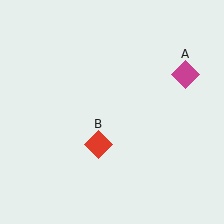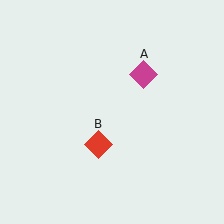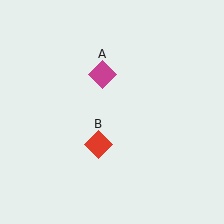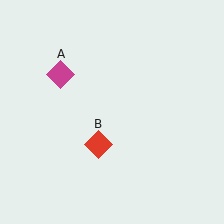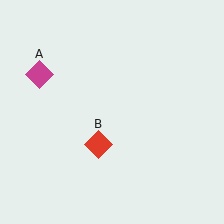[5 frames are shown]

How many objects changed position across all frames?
1 object changed position: magenta diamond (object A).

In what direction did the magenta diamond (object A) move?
The magenta diamond (object A) moved left.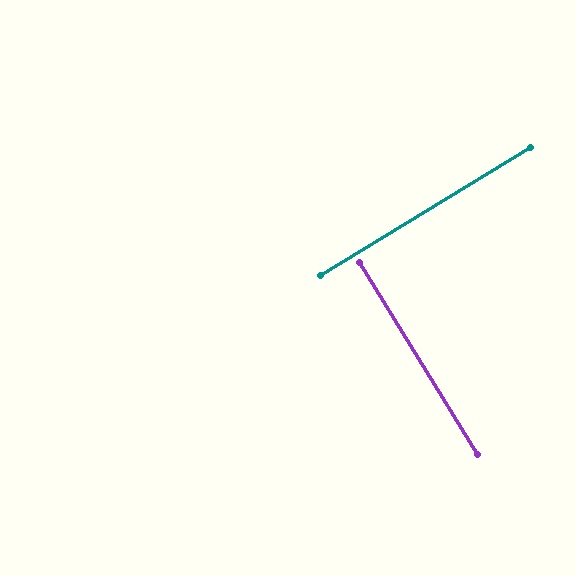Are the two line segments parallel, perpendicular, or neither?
Perpendicular — they meet at approximately 90°.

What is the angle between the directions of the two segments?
Approximately 90 degrees.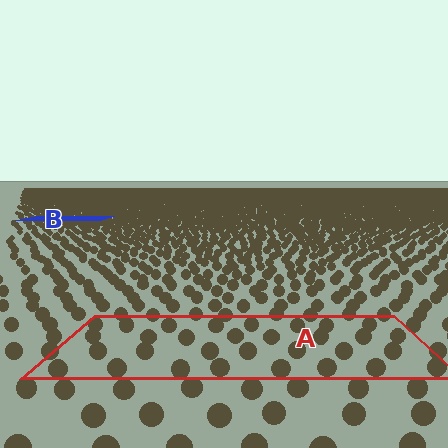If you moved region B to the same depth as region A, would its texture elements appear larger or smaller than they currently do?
They would appear larger. At a closer depth, the same texture elements are projected at a bigger on-screen size.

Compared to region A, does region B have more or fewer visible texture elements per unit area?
Region B has more texture elements per unit area — they are packed more densely because it is farther away.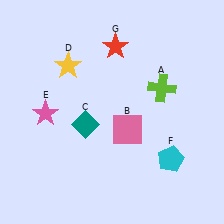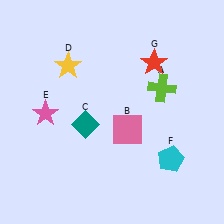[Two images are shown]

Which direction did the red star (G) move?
The red star (G) moved right.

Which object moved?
The red star (G) moved right.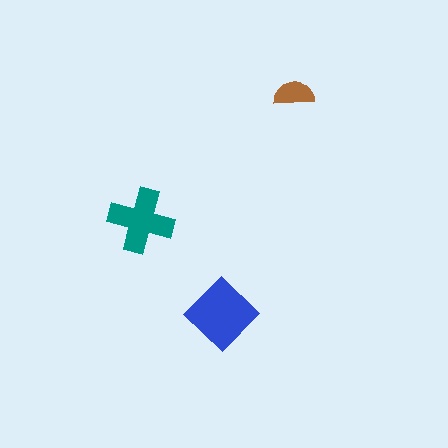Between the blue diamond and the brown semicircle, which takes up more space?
The blue diamond.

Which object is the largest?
The blue diamond.